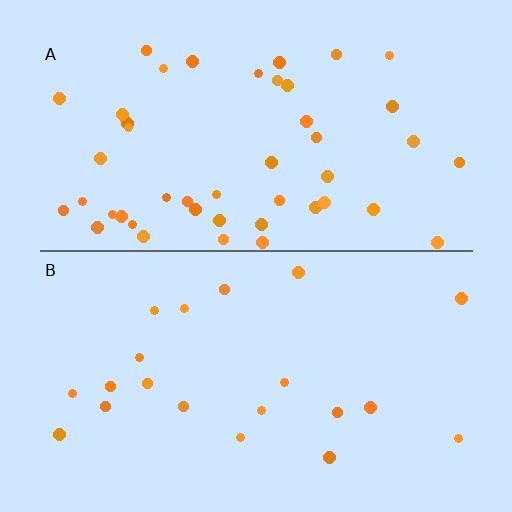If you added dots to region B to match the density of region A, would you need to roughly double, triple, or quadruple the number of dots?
Approximately double.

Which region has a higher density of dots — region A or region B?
A (the top).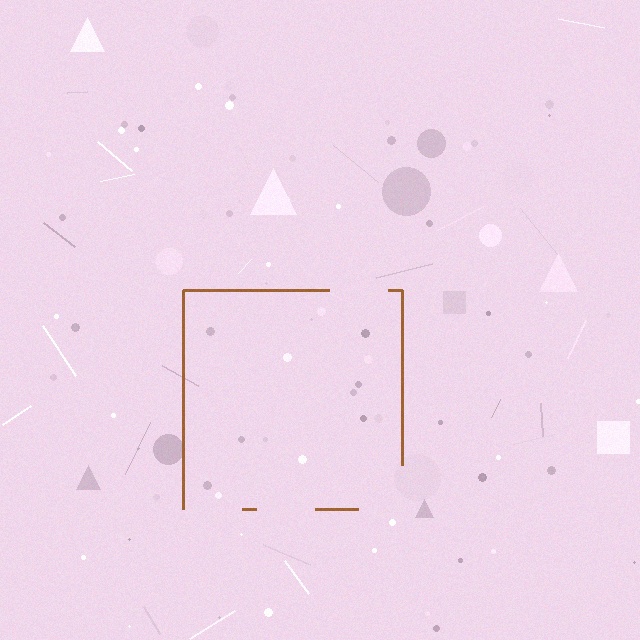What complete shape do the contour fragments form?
The contour fragments form a square.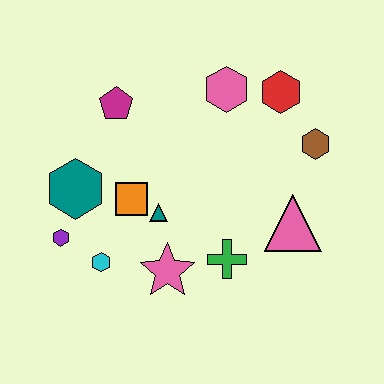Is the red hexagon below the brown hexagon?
No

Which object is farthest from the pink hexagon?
The purple hexagon is farthest from the pink hexagon.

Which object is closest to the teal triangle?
The orange square is closest to the teal triangle.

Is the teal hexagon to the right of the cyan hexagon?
No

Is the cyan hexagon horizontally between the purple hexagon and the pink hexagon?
Yes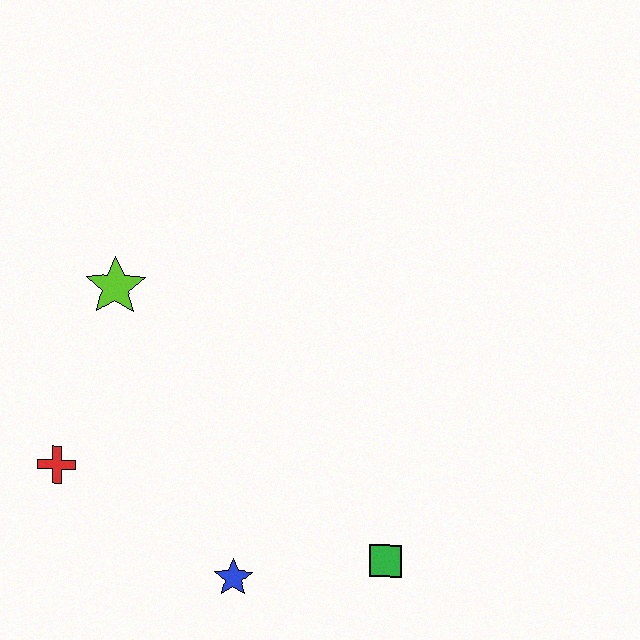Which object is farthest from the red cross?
The green square is farthest from the red cross.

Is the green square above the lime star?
No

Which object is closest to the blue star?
The green square is closest to the blue star.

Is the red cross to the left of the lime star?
Yes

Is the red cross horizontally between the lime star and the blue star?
No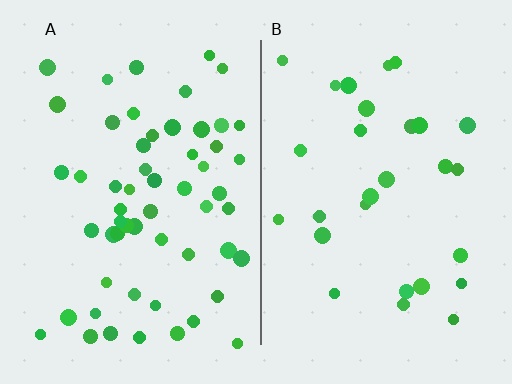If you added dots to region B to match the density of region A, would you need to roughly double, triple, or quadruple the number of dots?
Approximately double.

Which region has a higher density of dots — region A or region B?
A (the left).